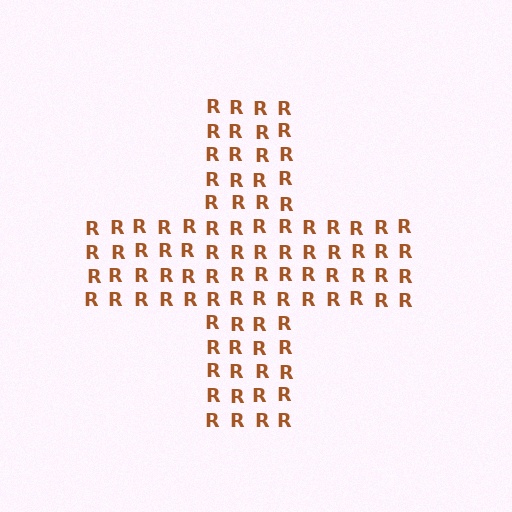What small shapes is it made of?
It is made of small letter R's.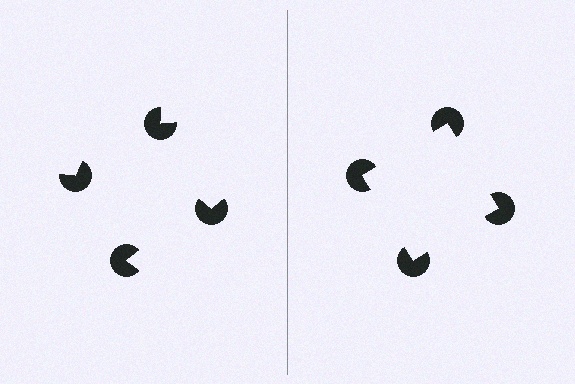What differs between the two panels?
The pac-man discs are positioned identically on both sides; only the wedge orientations differ. On the right they align to a square; on the left they are misaligned.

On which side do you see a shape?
An illusory square appears on the right side. On the left side the wedge cuts are rotated, so no coherent shape forms.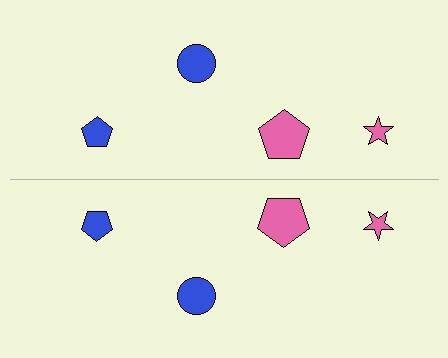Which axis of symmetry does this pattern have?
The pattern has a horizontal axis of symmetry running through the center of the image.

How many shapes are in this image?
There are 8 shapes in this image.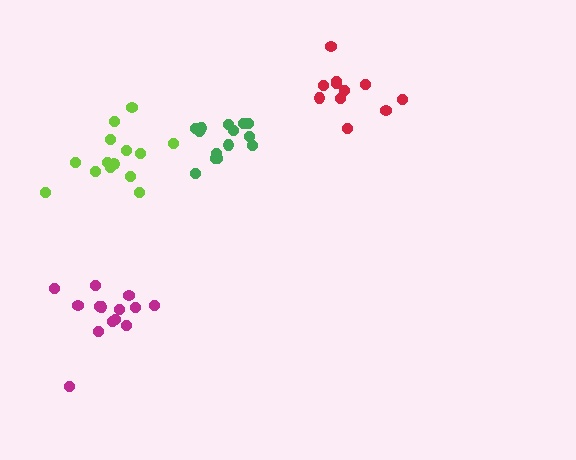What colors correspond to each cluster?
The clusters are colored: red, lime, green, magenta.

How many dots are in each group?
Group 1: 11 dots, Group 2: 14 dots, Group 3: 14 dots, Group 4: 14 dots (53 total).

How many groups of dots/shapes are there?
There are 4 groups.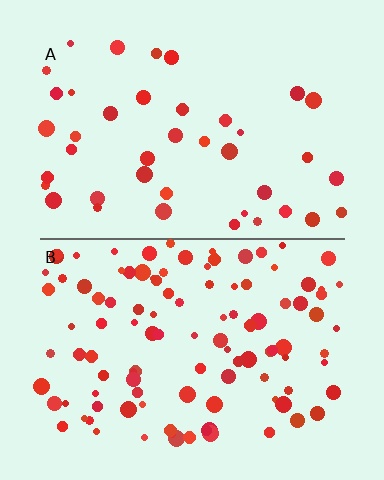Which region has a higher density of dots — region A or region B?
B (the bottom).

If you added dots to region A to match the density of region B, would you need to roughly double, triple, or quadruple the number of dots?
Approximately triple.